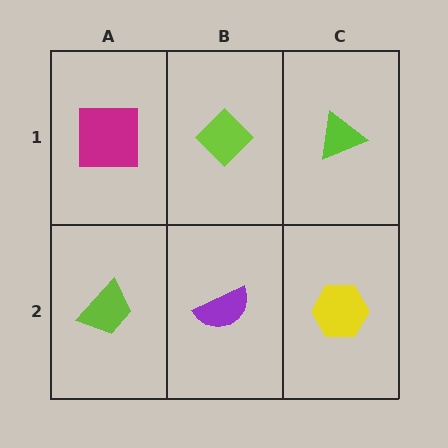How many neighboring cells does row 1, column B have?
3.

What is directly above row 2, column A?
A magenta square.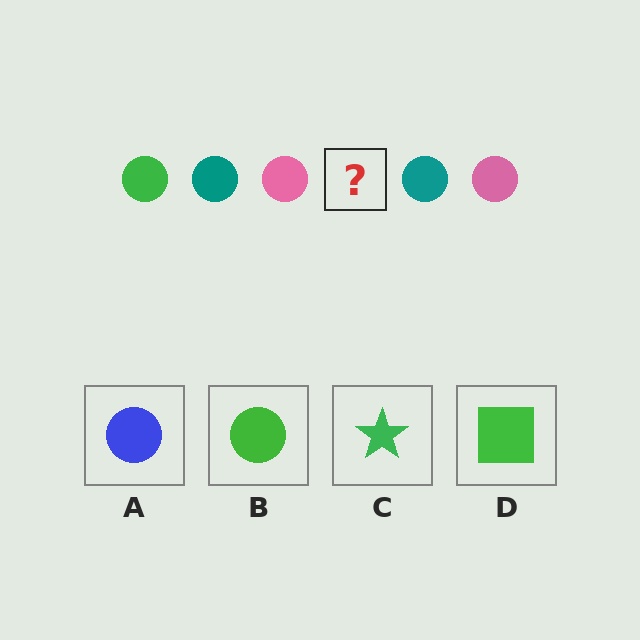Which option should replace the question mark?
Option B.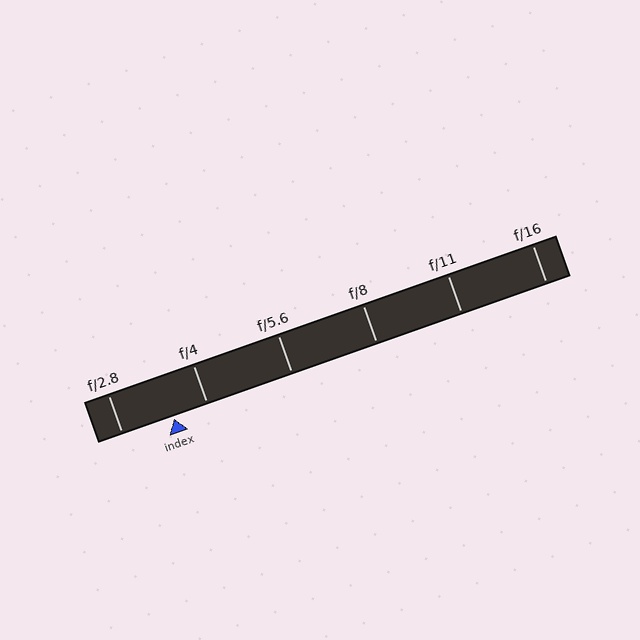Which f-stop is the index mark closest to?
The index mark is closest to f/4.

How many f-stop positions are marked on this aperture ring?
There are 6 f-stop positions marked.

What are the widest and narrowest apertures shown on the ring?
The widest aperture shown is f/2.8 and the narrowest is f/16.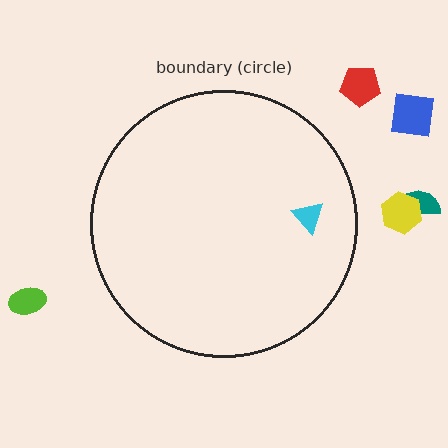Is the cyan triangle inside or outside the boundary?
Inside.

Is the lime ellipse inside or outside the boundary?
Outside.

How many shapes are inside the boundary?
1 inside, 5 outside.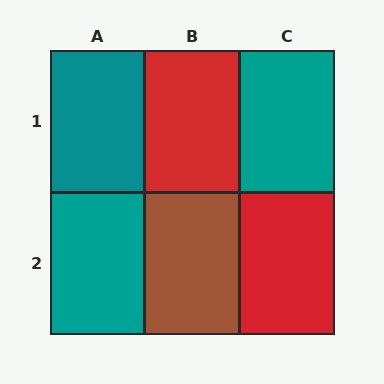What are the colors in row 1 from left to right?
Teal, red, teal.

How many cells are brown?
1 cell is brown.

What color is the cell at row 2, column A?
Teal.